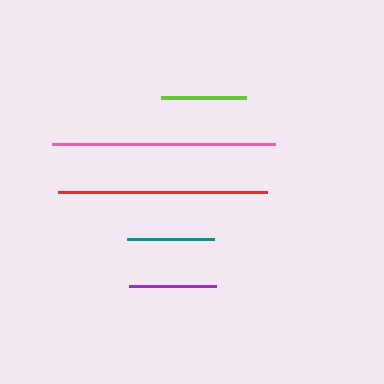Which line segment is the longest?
The pink line is the longest at approximately 222 pixels.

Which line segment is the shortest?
The lime line is the shortest at approximately 84 pixels.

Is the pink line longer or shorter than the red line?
The pink line is longer than the red line.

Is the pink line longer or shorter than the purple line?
The pink line is longer than the purple line.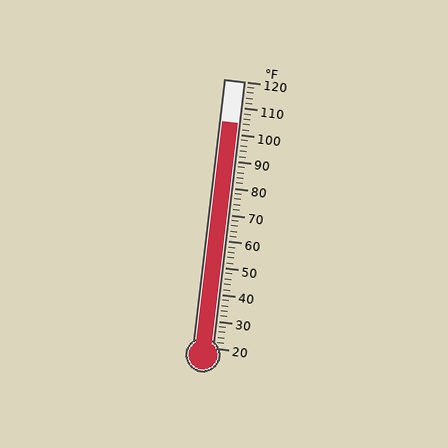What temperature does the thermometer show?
The thermometer shows approximately 104°F.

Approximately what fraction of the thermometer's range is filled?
The thermometer is filled to approximately 85% of its range.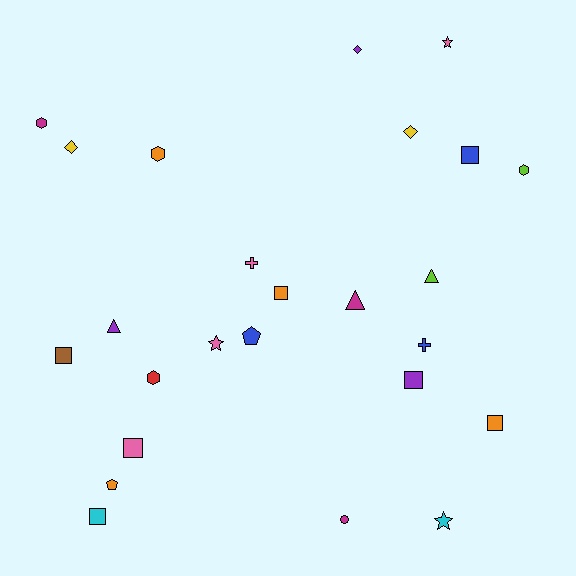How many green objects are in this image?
There are no green objects.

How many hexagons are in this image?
There are 4 hexagons.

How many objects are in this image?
There are 25 objects.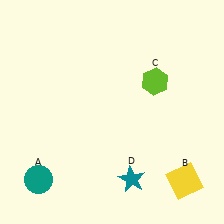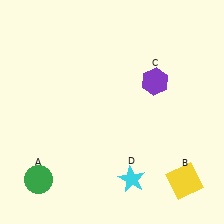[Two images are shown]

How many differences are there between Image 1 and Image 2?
There are 3 differences between the two images.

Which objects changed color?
A changed from teal to green. C changed from lime to purple. D changed from teal to cyan.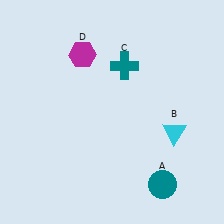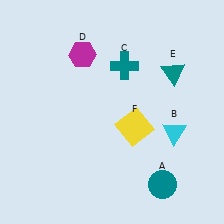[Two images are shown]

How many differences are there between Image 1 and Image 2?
There are 2 differences between the two images.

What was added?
A teal triangle (E), a yellow square (F) were added in Image 2.